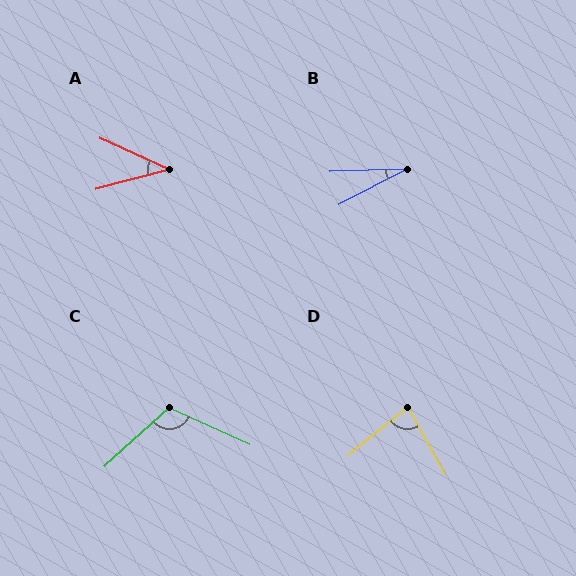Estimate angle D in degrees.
Approximately 80 degrees.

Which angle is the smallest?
B, at approximately 26 degrees.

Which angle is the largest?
C, at approximately 113 degrees.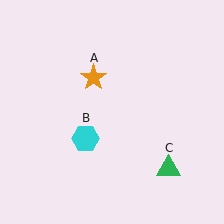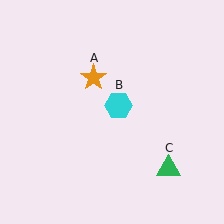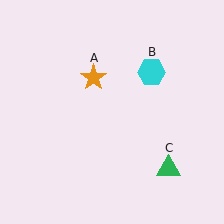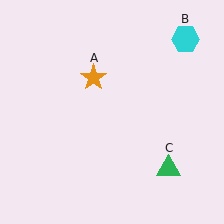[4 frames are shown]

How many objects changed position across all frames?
1 object changed position: cyan hexagon (object B).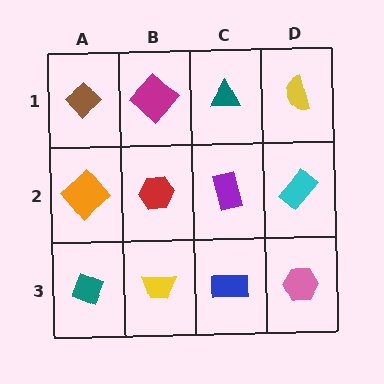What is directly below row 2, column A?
A teal diamond.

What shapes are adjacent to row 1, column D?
A cyan rectangle (row 2, column D), a teal triangle (row 1, column C).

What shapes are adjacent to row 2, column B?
A magenta diamond (row 1, column B), a yellow trapezoid (row 3, column B), an orange diamond (row 2, column A), a purple rectangle (row 2, column C).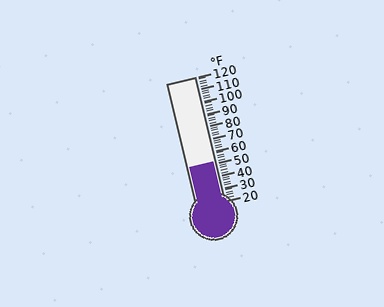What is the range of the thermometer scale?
The thermometer scale ranges from 20°F to 120°F.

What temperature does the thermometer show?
The thermometer shows approximately 52°F.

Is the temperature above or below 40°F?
The temperature is above 40°F.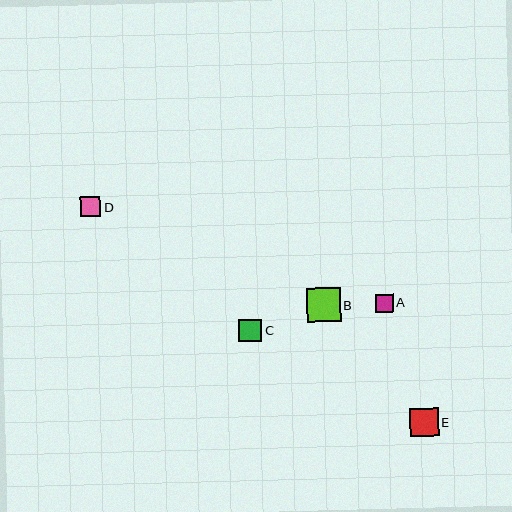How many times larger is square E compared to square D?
Square E is approximately 1.4 times the size of square D.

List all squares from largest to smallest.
From largest to smallest: B, E, C, D, A.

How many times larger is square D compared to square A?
Square D is approximately 1.1 times the size of square A.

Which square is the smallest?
Square A is the smallest with a size of approximately 18 pixels.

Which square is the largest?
Square B is the largest with a size of approximately 34 pixels.